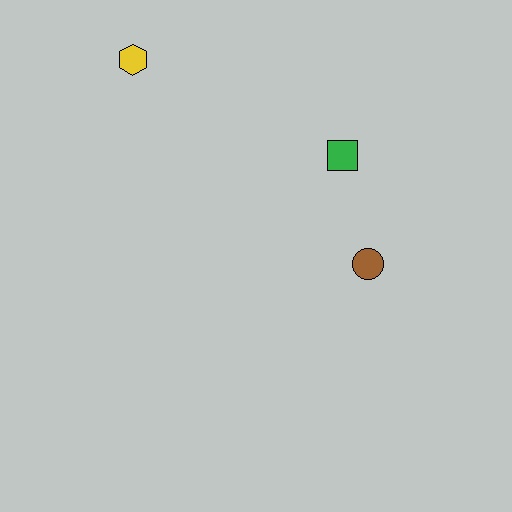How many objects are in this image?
There are 3 objects.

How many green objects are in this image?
There is 1 green object.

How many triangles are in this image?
There are no triangles.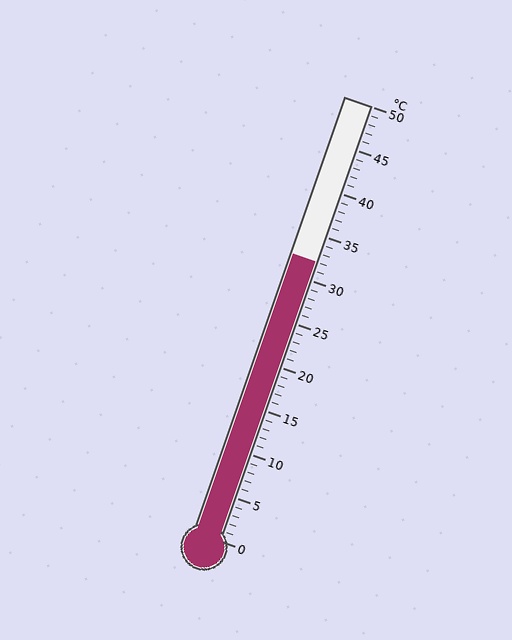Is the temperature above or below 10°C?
The temperature is above 10°C.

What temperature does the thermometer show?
The thermometer shows approximately 32°C.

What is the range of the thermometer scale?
The thermometer scale ranges from 0°C to 50°C.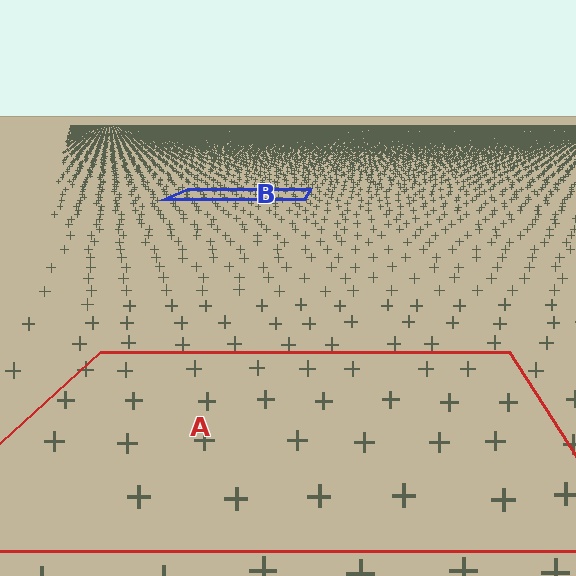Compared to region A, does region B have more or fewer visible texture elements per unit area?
Region B has more texture elements per unit area — they are packed more densely because it is farther away.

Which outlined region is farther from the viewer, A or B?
Region B is farther from the viewer — the texture elements inside it appear smaller and more densely packed.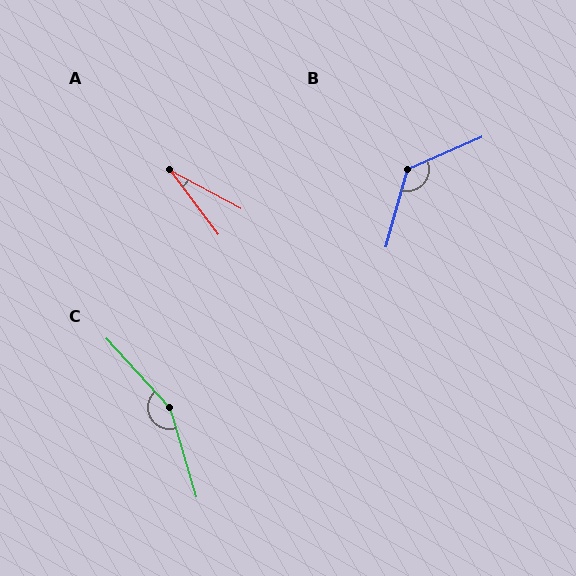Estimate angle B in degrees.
Approximately 129 degrees.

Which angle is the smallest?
A, at approximately 25 degrees.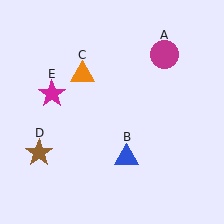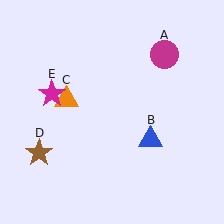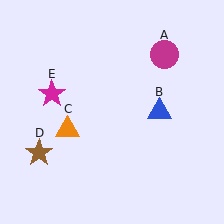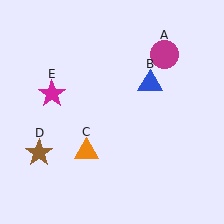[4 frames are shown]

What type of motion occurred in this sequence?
The blue triangle (object B), orange triangle (object C) rotated counterclockwise around the center of the scene.